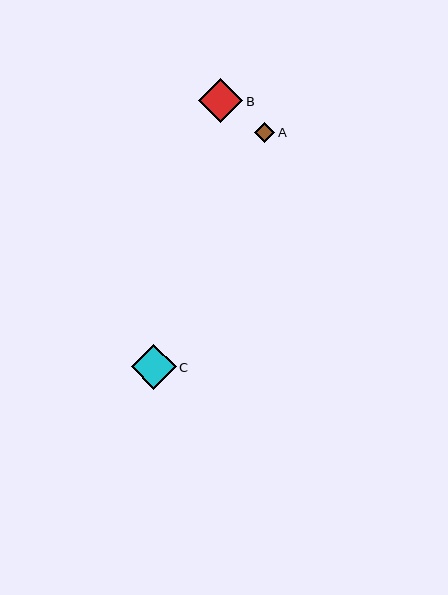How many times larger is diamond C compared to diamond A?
Diamond C is approximately 2.2 times the size of diamond A.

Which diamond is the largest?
Diamond C is the largest with a size of approximately 45 pixels.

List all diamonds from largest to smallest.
From largest to smallest: C, B, A.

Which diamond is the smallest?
Diamond A is the smallest with a size of approximately 20 pixels.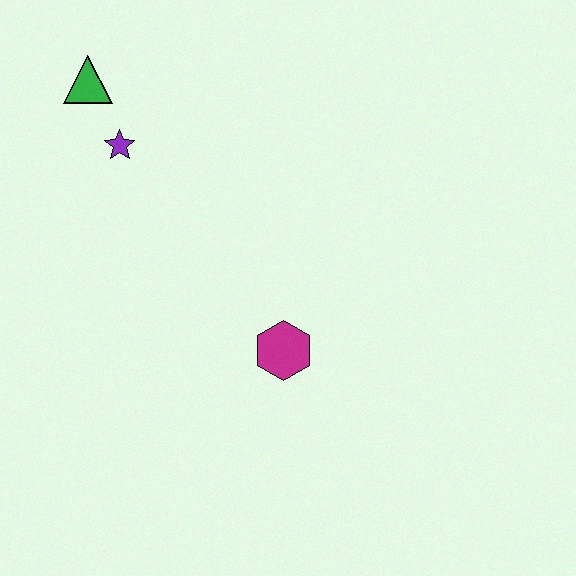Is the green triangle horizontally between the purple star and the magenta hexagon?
No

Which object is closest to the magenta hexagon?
The purple star is closest to the magenta hexagon.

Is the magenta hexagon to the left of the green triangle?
No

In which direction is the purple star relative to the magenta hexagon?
The purple star is above the magenta hexagon.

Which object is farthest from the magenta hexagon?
The green triangle is farthest from the magenta hexagon.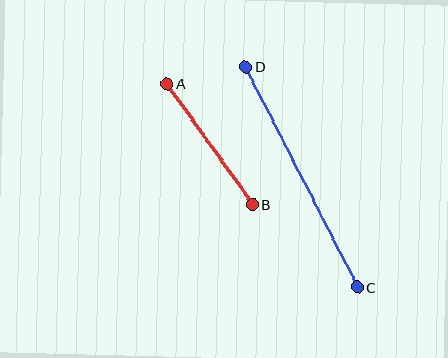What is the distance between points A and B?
The distance is approximately 148 pixels.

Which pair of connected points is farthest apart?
Points C and D are farthest apart.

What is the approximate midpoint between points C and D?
The midpoint is at approximately (302, 177) pixels.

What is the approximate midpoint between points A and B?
The midpoint is at approximately (210, 144) pixels.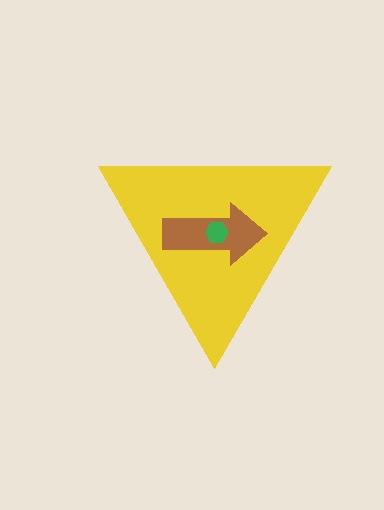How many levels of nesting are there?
3.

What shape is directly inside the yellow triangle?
The brown arrow.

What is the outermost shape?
The yellow triangle.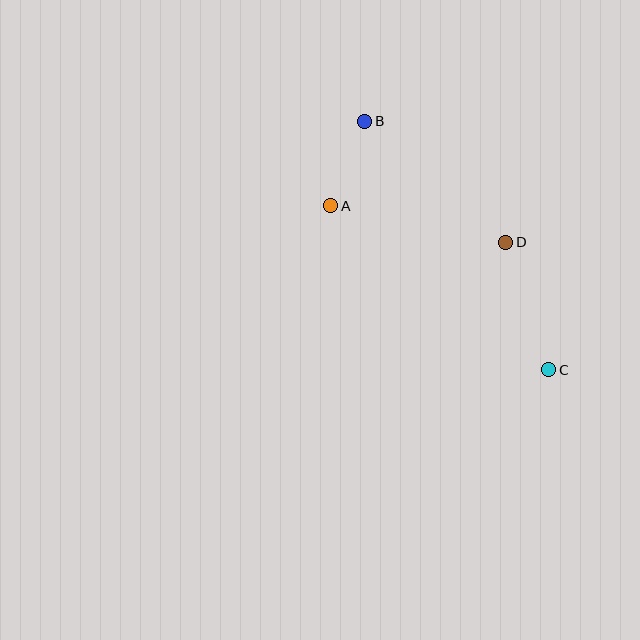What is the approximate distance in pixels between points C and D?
The distance between C and D is approximately 135 pixels.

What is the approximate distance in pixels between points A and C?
The distance between A and C is approximately 273 pixels.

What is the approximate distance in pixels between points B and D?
The distance between B and D is approximately 186 pixels.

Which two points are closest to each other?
Points A and B are closest to each other.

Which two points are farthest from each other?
Points B and C are farthest from each other.